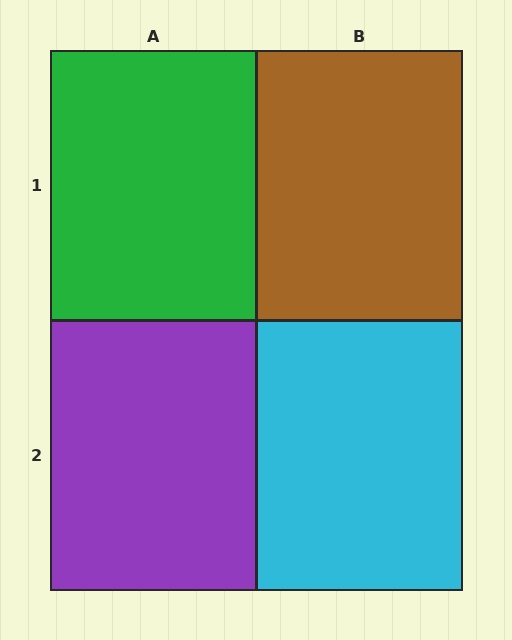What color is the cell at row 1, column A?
Green.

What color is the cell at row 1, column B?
Brown.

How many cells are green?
1 cell is green.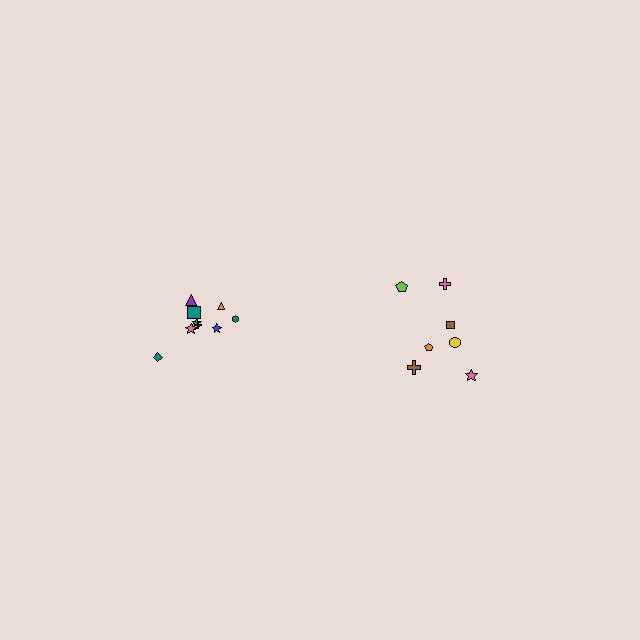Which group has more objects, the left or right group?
The left group.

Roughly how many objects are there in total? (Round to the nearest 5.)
Roughly 15 objects in total.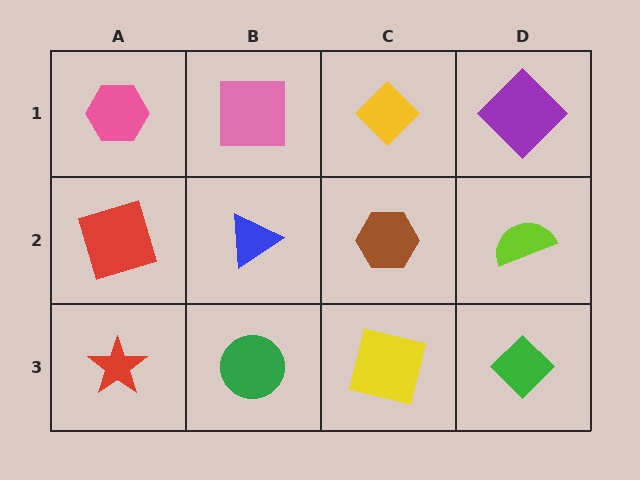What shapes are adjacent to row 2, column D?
A purple diamond (row 1, column D), a green diamond (row 3, column D), a brown hexagon (row 2, column C).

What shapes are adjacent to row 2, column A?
A pink hexagon (row 1, column A), a red star (row 3, column A), a blue triangle (row 2, column B).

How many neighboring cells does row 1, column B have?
3.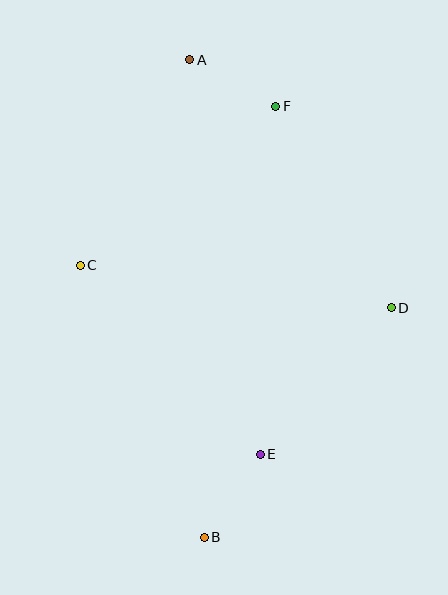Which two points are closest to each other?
Points A and F are closest to each other.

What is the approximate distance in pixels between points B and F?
The distance between B and F is approximately 437 pixels.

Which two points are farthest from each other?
Points A and B are farthest from each other.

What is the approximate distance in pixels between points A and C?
The distance between A and C is approximately 233 pixels.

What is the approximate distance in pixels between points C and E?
The distance between C and E is approximately 261 pixels.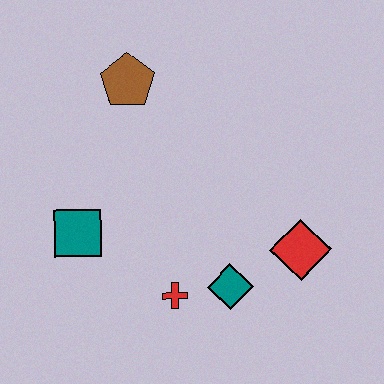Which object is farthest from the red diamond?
The brown pentagon is farthest from the red diamond.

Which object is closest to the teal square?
The red cross is closest to the teal square.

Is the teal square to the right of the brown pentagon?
No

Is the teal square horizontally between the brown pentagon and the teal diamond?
No